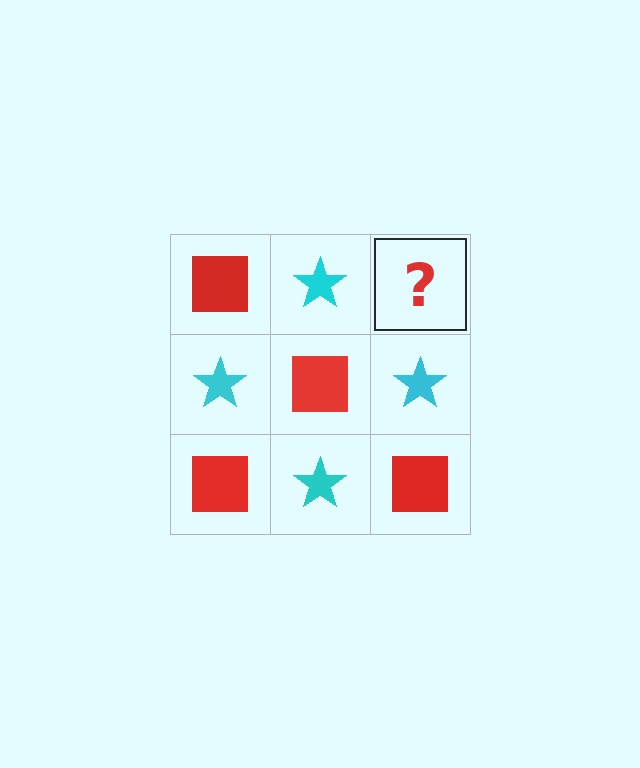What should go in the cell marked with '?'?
The missing cell should contain a red square.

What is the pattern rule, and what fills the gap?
The rule is that it alternates red square and cyan star in a checkerboard pattern. The gap should be filled with a red square.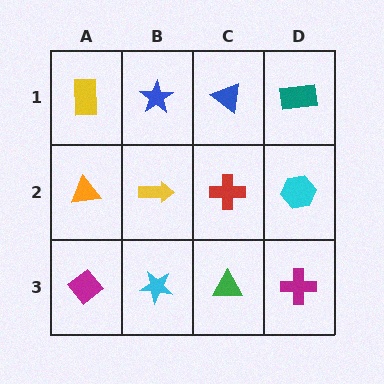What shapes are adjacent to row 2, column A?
A yellow rectangle (row 1, column A), a magenta diamond (row 3, column A), a yellow arrow (row 2, column B).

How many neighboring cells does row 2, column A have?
3.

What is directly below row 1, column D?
A cyan hexagon.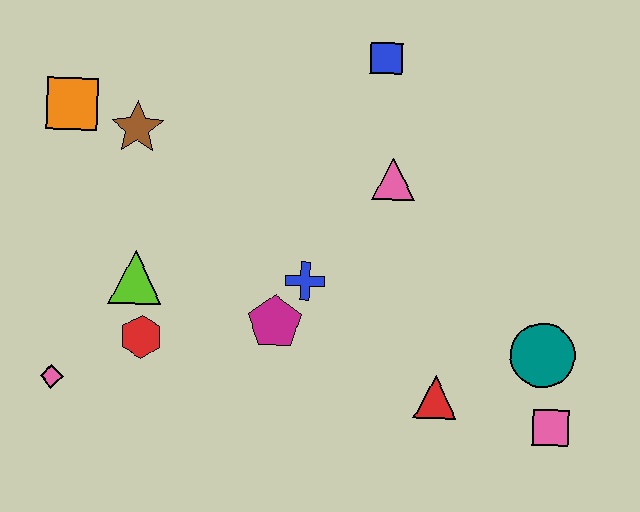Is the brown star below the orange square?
Yes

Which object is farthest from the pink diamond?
The pink square is farthest from the pink diamond.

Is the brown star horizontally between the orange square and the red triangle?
Yes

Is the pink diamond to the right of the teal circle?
No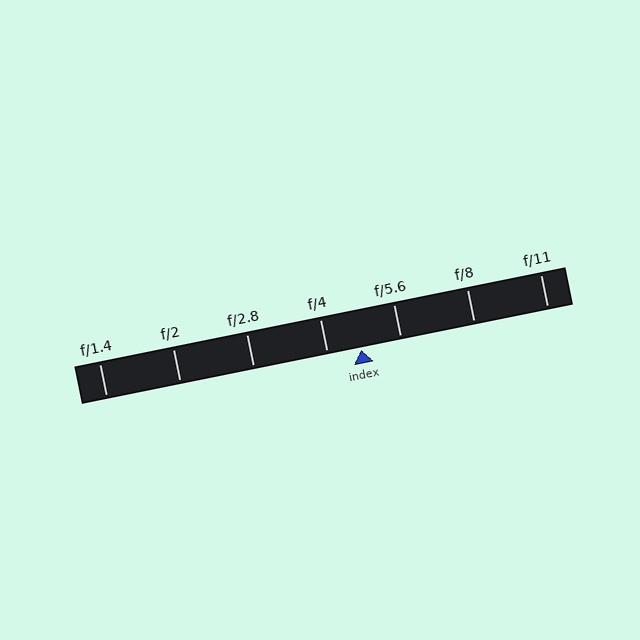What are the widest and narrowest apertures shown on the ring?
The widest aperture shown is f/1.4 and the narrowest is f/11.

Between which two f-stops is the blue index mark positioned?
The index mark is between f/4 and f/5.6.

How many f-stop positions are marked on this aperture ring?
There are 7 f-stop positions marked.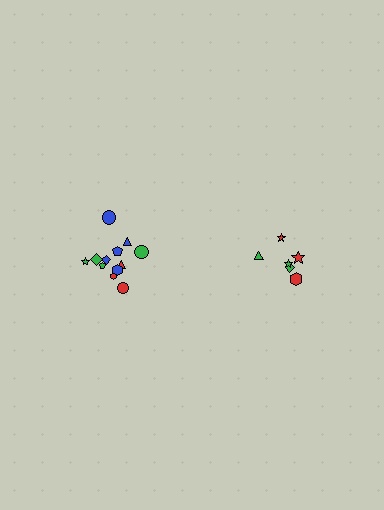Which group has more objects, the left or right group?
The left group.